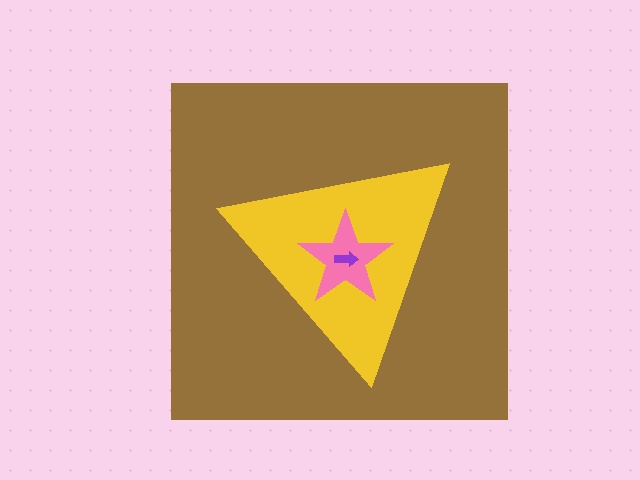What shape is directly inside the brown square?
The yellow triangle.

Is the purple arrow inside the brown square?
Yes.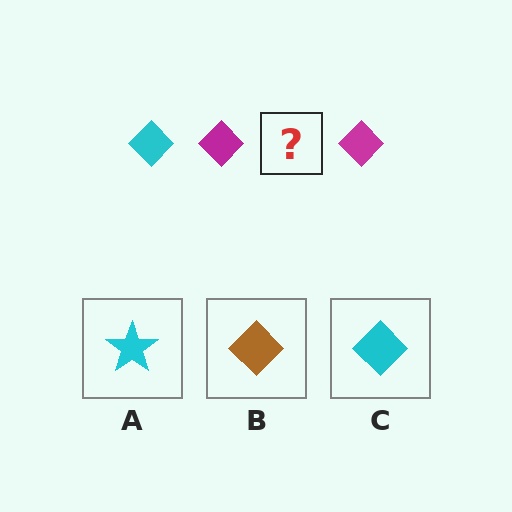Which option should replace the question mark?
Option C.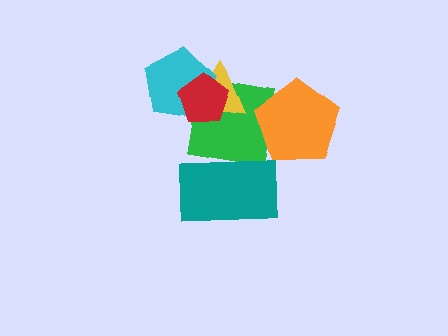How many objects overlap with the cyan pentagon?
3 objects overlap with the cyan pentagon.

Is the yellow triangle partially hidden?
Yes, it is partially covered by another shape.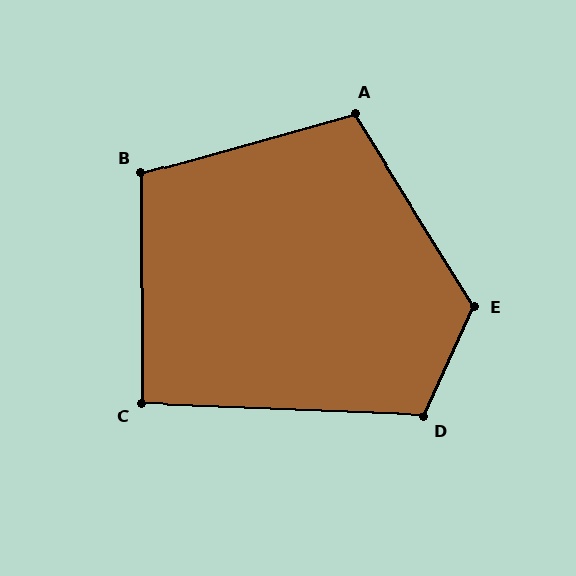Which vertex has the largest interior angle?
E, at approximately 124 degrees.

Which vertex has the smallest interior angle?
C, at approximately 93 degrees.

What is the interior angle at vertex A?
Approximately 106 degrees (obtuse).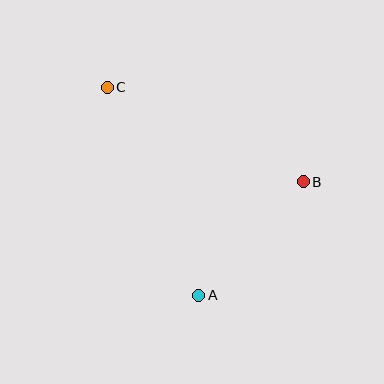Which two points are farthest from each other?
Points A and C are farthest from each other.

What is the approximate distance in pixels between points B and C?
The distance between B and C is approximately 218 pixels.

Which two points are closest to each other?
Points A and B are closest to each other.